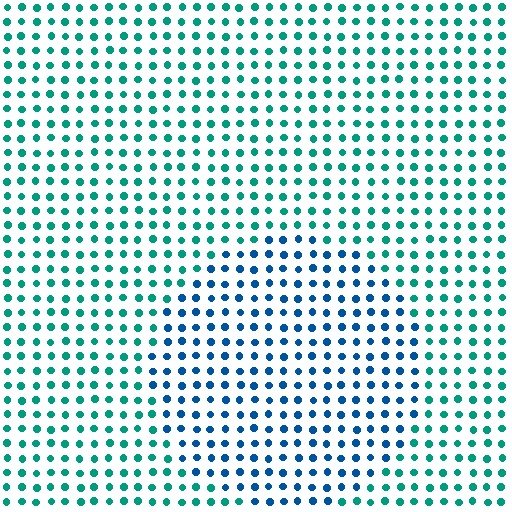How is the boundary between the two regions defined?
The boundary is defined purely by a slight shift in hue (about 40 degrees). Spacing, size, and orientation are identical on both sides.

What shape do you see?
I see a circle.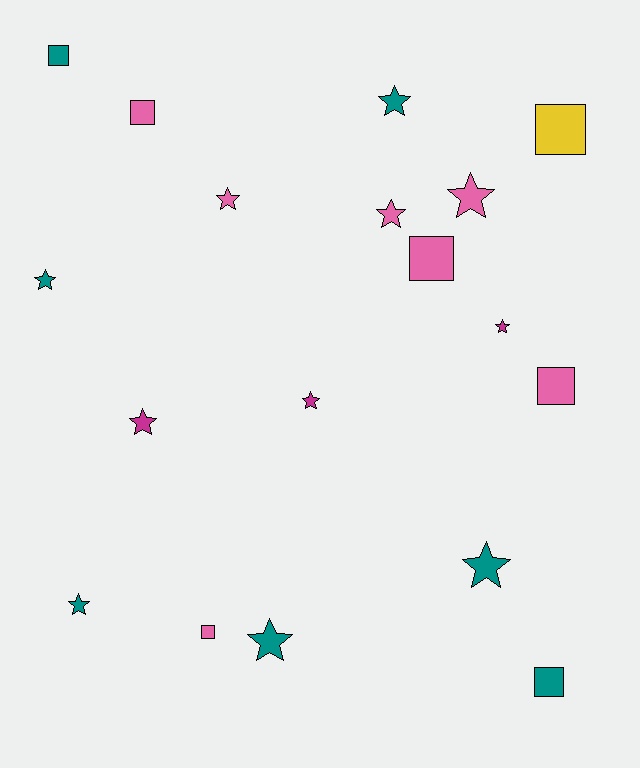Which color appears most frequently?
Pink, with 7 objects.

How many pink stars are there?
There are 3 pink stars.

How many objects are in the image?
There are 18 objects.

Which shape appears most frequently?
Star, with 11 objects.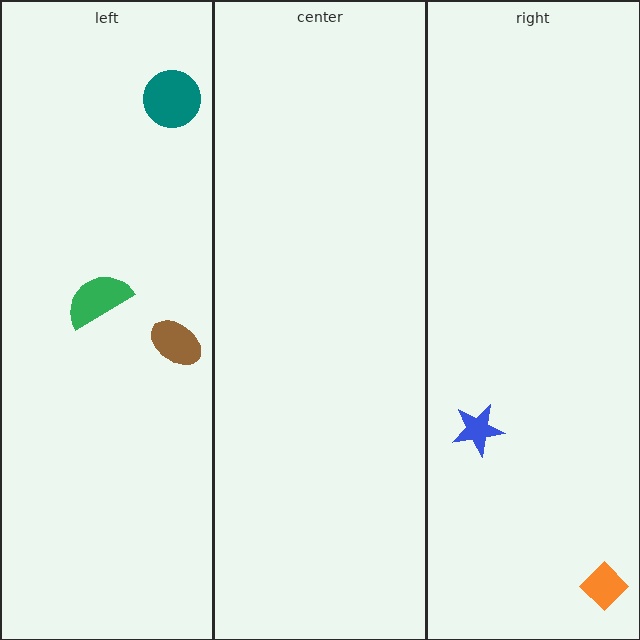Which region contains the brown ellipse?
The left region.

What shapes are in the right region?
The orange diamond, the blue star.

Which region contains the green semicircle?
The left region.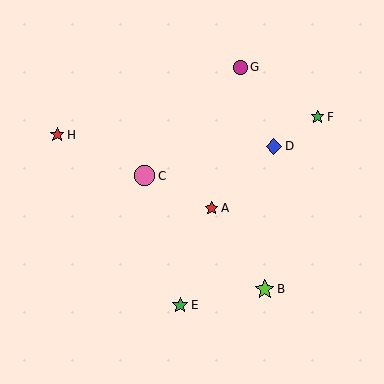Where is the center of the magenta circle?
The center of the magenta circle is at (240, 67).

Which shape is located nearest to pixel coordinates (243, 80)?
The magenta circle (labeled G) at (240, 67) is nearest to that location.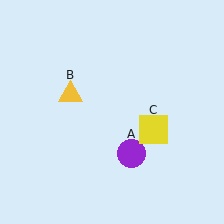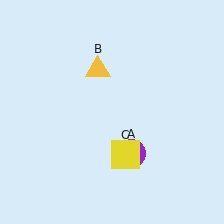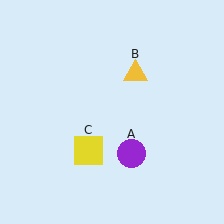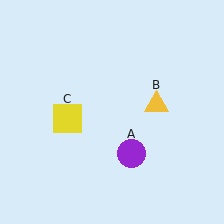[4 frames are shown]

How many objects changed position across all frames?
2 objects changed position: yellow triangle (object B), yellow square (object C).